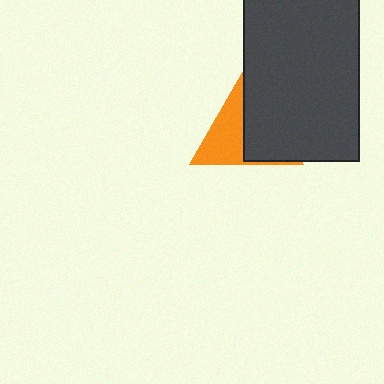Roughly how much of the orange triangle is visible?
About half of it is visible (roughly 49%).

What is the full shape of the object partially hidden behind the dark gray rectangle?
The partially hidden object is an orange triangle.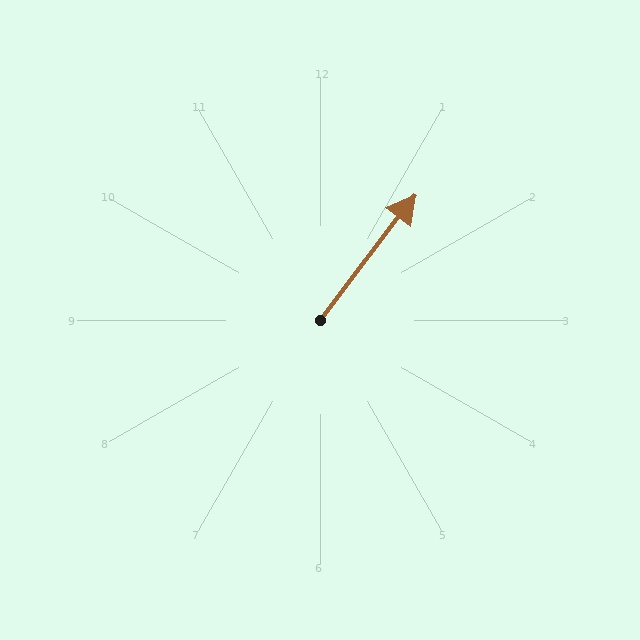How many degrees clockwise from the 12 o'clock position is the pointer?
Approximately 37 degrees.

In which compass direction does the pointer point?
Northeast.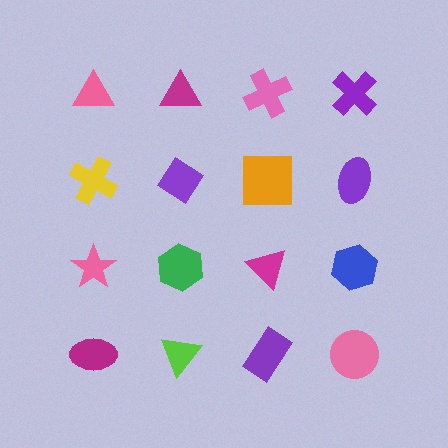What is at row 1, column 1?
A pink triangle.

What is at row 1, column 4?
A purple cross.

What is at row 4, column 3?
A purple rectangle.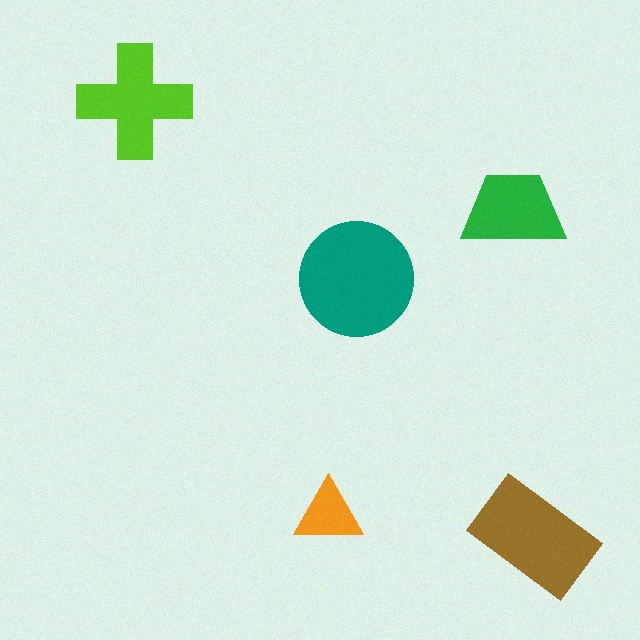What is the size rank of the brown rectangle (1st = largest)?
2nd.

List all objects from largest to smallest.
The teal circle, the brown rectangle, the lime cross, the green trapezoid, the orange triangle.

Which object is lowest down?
The brown rectangle is bottommost.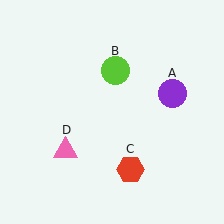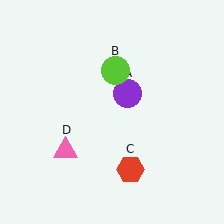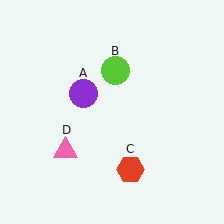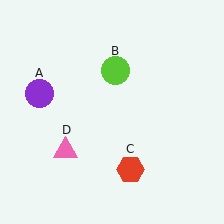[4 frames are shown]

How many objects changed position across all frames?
1 object changed position: purple circle (object A).